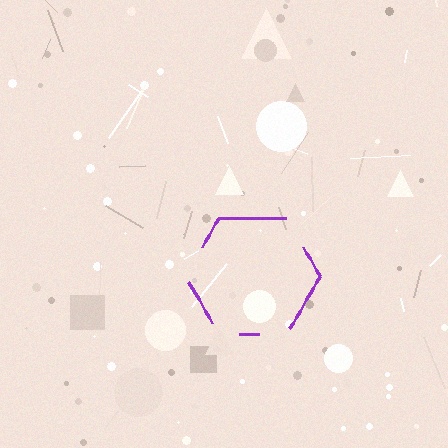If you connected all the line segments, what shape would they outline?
They would outline a hexagon.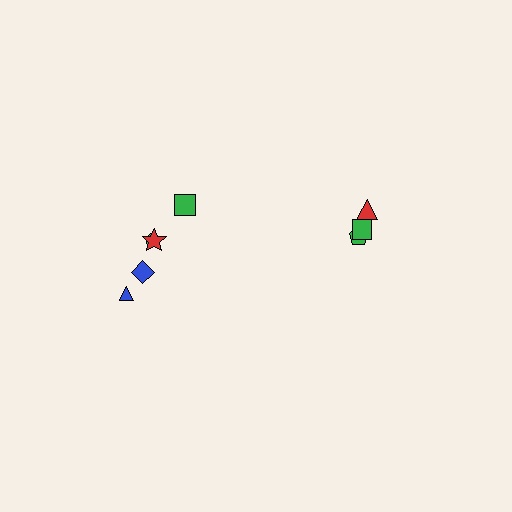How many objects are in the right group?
There are 3 objects.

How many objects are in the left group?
There are 5 objects.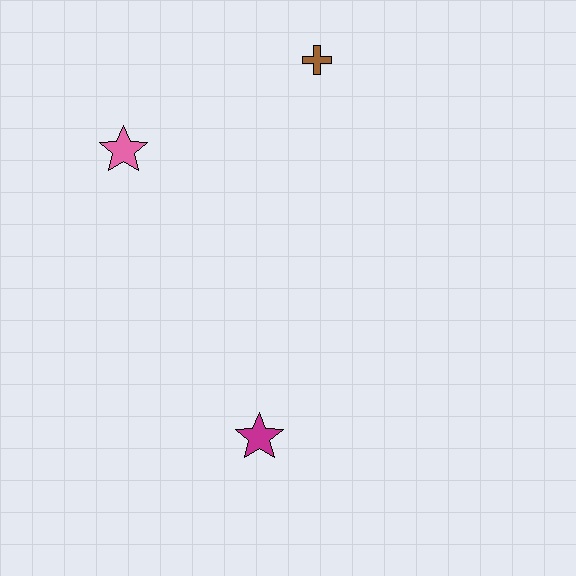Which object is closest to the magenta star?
The pink star is closest to the magenta star.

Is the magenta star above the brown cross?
No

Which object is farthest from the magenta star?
The brown cross is farthest from the magenta star.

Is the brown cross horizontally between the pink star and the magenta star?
No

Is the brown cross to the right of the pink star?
Yes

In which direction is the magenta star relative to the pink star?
The magenta star is below the pink star.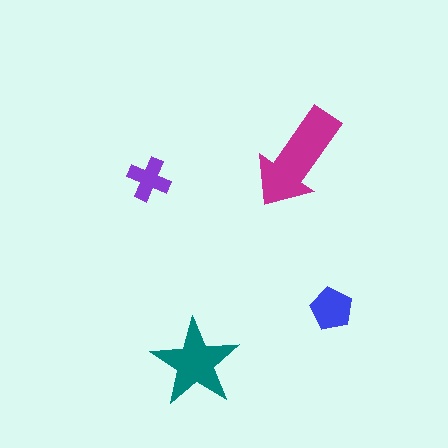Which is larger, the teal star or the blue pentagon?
The teal star.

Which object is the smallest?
The purple cross.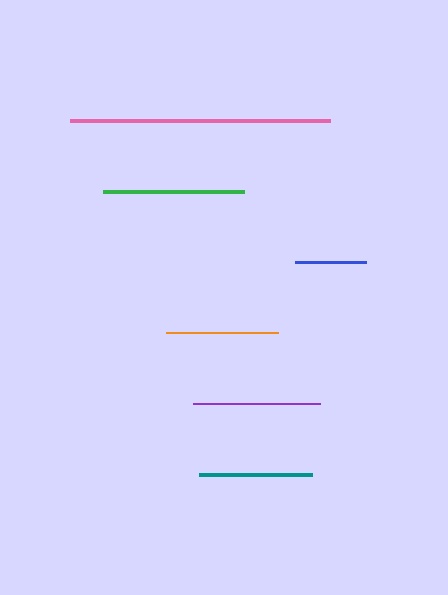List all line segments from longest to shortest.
From longest to shortest: pink, green, purple, teal, orange, blue.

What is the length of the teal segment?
The teal segment is approximately 113 pixels long.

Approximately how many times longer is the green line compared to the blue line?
The green line is approximately 2.0 times the length of the blue line.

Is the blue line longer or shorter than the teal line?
The teal line is longer than the blue line.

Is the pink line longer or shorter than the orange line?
The pink line is longer than the orange line.